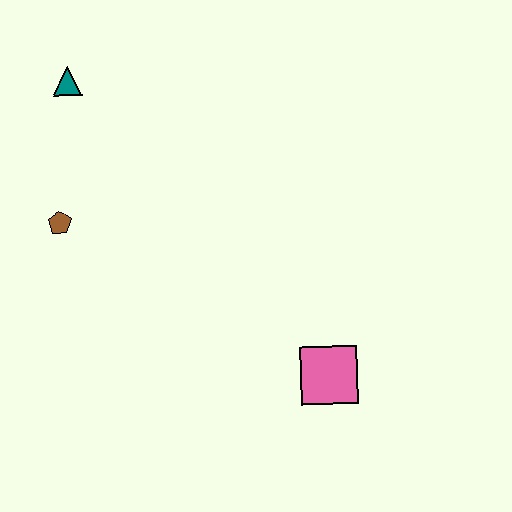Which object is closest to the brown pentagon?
The teal triangle is closest to the brown pentagon.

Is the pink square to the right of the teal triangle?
Yes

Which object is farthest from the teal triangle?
The pink square is farthest from the teal triangle.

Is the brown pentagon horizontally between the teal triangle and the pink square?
No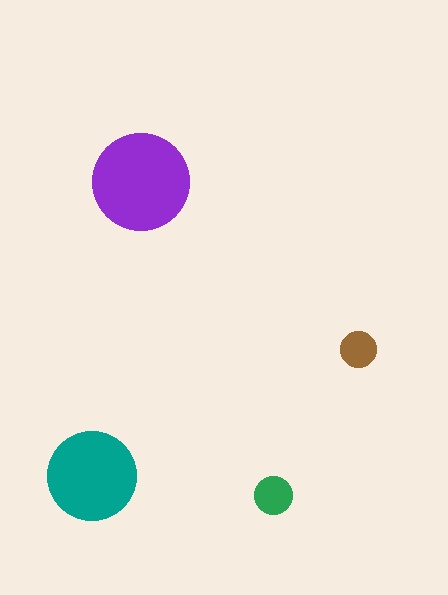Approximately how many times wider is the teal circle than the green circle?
About 2.5 times wider.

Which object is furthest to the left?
The teal circle is leftmost.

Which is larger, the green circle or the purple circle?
The purple one.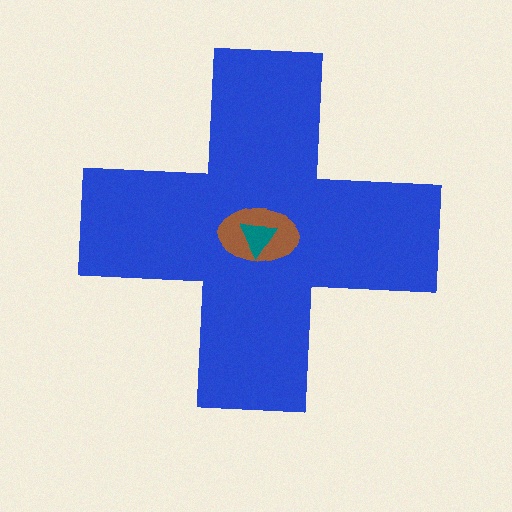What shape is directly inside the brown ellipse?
The teal triangle.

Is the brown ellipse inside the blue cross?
Yes.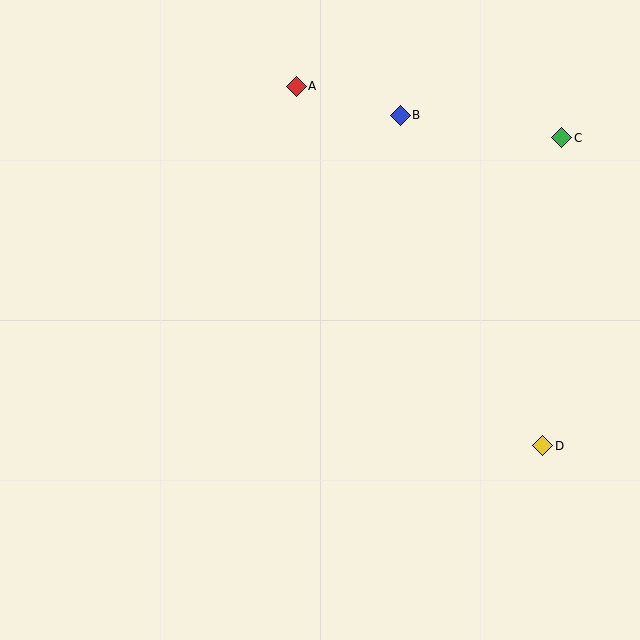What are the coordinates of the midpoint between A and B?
The midpoint between A and B is at (348, 101).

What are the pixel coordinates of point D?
Point D is at (543, 446).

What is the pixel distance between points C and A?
The distance between C and A is 271 pixels.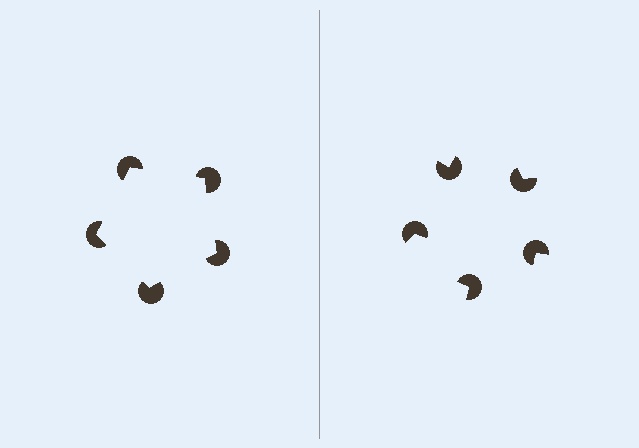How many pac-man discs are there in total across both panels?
10 — 5 on each side.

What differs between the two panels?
The pac-man discs are positioned identically on both sides; only the wedge orientations differ. On the left they align to a pentagon; on the right they are misaligned.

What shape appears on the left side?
An illusory pentagon.